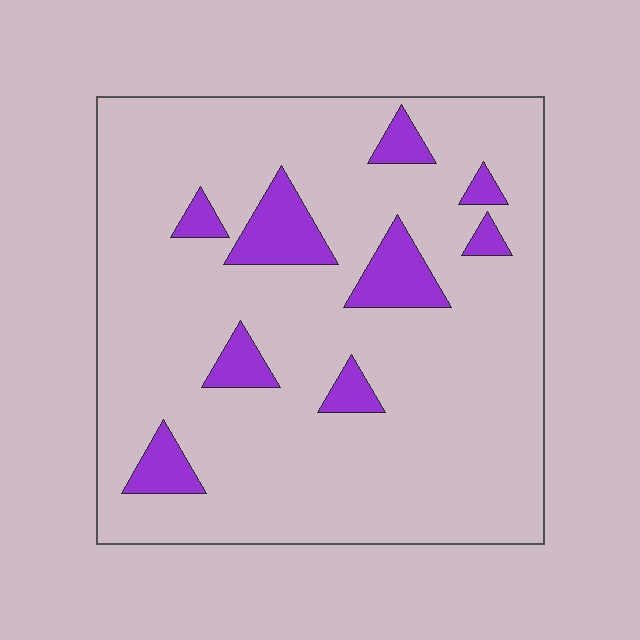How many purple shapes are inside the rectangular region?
9.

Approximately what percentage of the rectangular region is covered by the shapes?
Approximately 10%.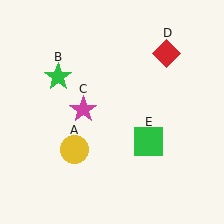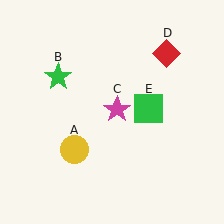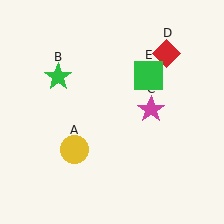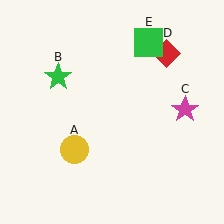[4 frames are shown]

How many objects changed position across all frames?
2 objects changed position: magenta star (object C), green square (object E).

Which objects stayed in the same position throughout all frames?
Yellow circle (object A) and green star (object B) and red diamond (object D) remained stationary.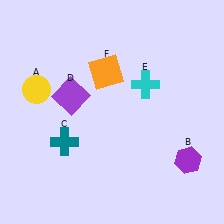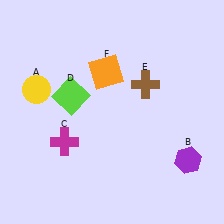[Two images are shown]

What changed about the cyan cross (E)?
In Image 1, E is cyan. In Image 2, it changed to brown.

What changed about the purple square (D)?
In Image 1, D is purple. In Image 2, it changed to lime.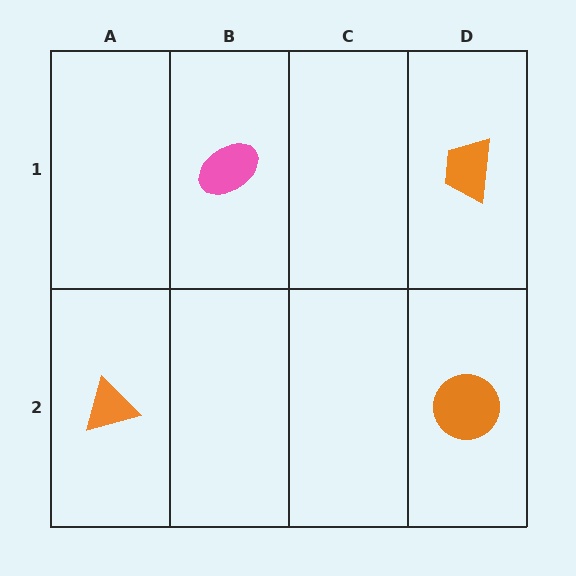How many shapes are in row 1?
2 shapes.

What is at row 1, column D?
An orange trapezoid.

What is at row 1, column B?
A pink ellipse.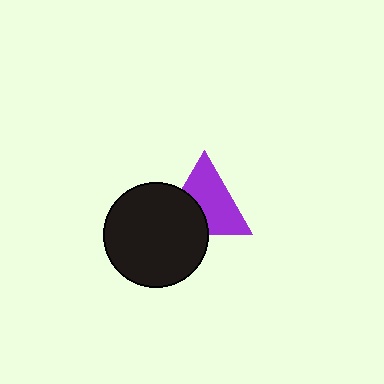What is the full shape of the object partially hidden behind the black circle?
The partially hidden object is a purple triangle.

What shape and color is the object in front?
The object in front is a black circle.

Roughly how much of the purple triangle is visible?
About half of it is visible (roughly 64%).